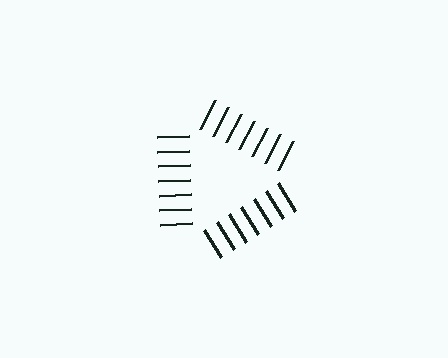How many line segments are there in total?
21 — 7 along each of the 3 edges.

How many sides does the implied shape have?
3 sides — the line-ends trace a triangle.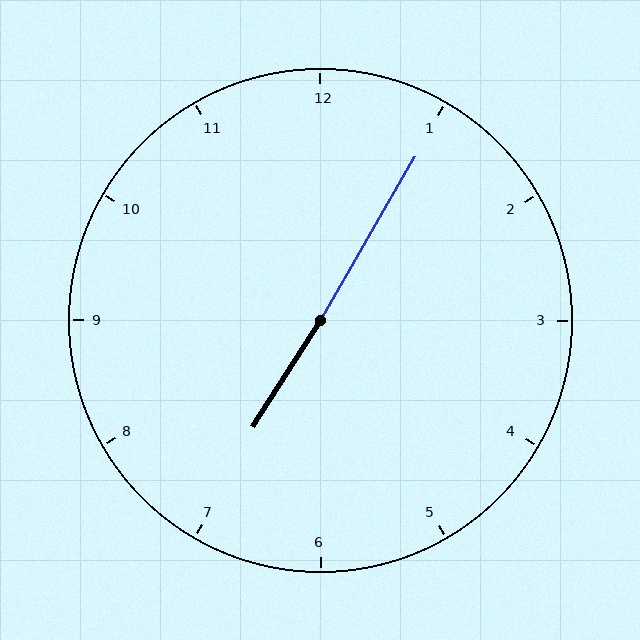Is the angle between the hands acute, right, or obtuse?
It is obtuse.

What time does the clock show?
7:05.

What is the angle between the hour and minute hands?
Approximately 178 degrees.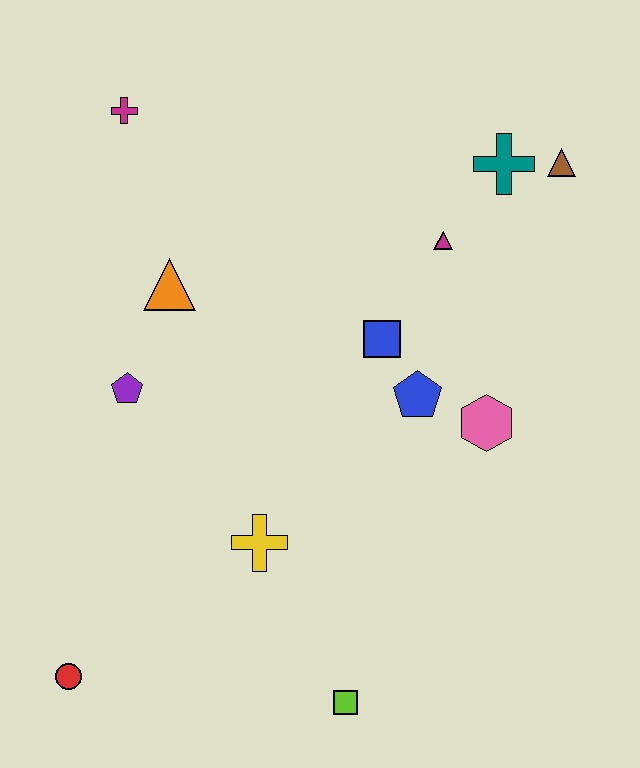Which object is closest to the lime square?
The yellow cross is closest to the lime square.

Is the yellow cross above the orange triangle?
No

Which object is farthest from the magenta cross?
The lime square is farthest from the magenta cross.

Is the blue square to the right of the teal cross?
No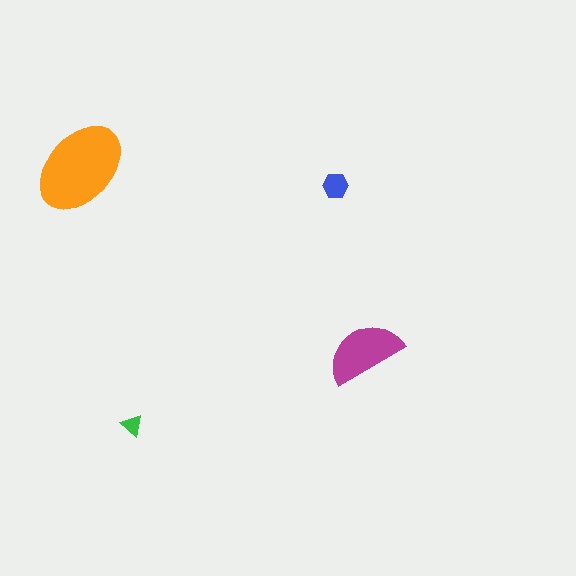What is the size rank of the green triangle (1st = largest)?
4th.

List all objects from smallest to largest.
The green triangle, the blue hexagon, the magenta semicircle, the orange ellipse.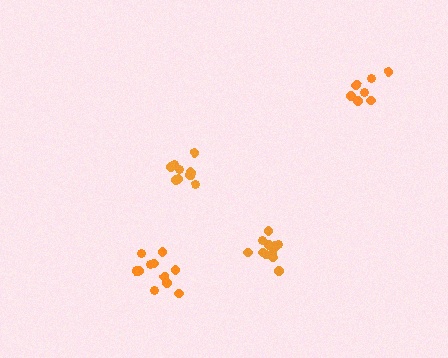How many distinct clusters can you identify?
There are 4 distinct clusters.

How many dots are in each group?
Group 1: 12 dots, Group 2: 7 dots, Group 3: 12 dots, Group 4: 9 dots (40 total).